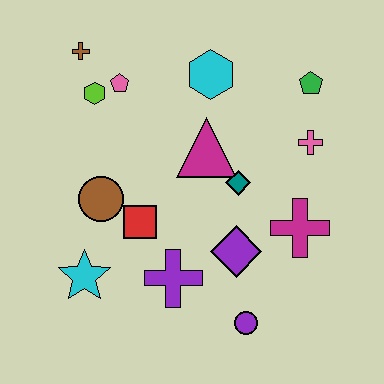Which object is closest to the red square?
The brown circle is closest to the red square.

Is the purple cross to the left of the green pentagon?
Yes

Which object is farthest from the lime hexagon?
The purple circle is farthest from the lime hexagon.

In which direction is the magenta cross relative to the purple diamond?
The magenta cross is to the right of the purple diamond.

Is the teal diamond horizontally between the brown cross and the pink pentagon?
No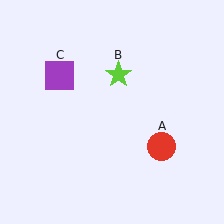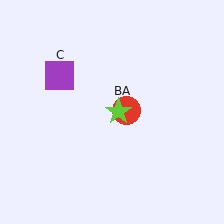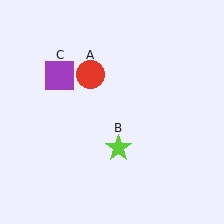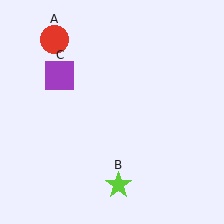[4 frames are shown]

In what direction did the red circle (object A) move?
The red circle (object A) moved up and to the left.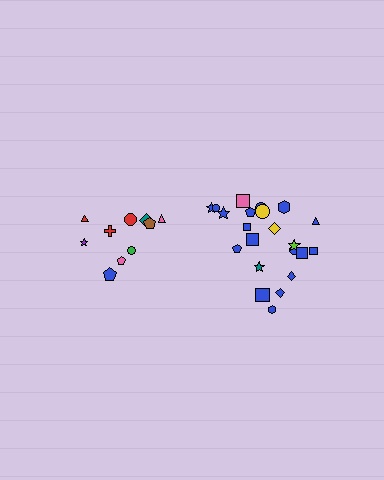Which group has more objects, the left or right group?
The right group.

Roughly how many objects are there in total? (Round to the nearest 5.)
Roughly 30 objects in total.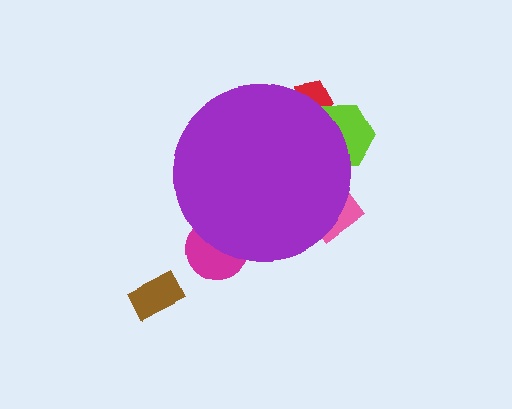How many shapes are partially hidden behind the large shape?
4 shapes are partially hidden.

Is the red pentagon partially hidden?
Yes, the red pentagon is partially hidden behind the purple circle.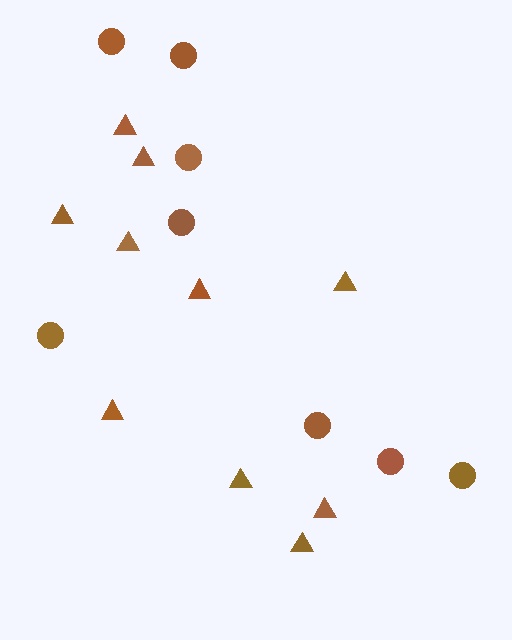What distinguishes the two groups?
There are 2 groups: one group of triangles (10) and one group of circles (8).